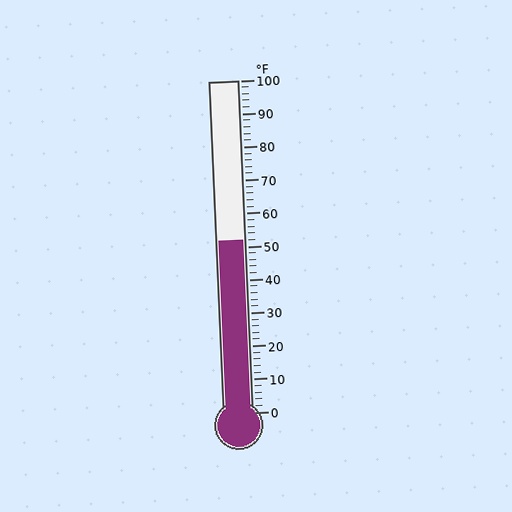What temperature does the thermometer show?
The thermometer shows approximately 52°F.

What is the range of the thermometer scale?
The thermometer scale ranges from 0°F to 100°F.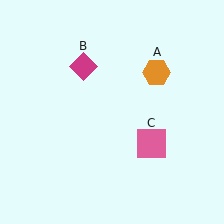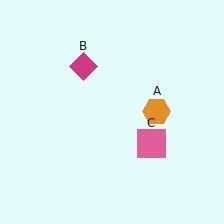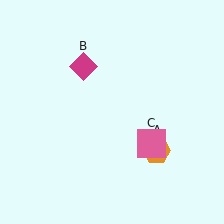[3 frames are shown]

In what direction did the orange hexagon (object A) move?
The orange hexagon (object A) moved down.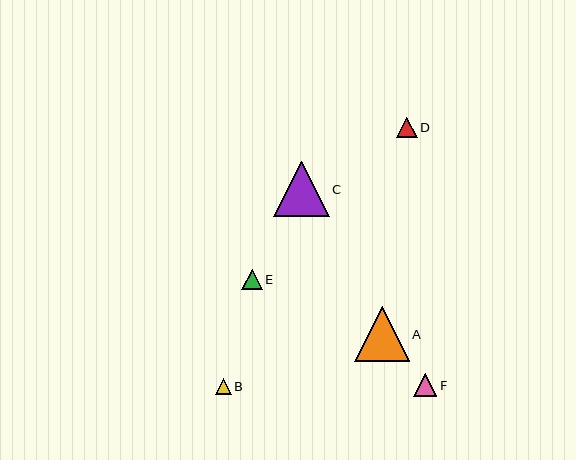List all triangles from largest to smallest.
From largest to smallest: C, A, F, D, E, B.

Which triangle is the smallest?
Triangle B is the smallest with a size of approximately 16 pixels.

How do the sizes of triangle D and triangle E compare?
Triangle D and triangle E are approximately the same size.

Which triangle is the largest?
Triangle C is the largest with a size of approximately 56 pixels.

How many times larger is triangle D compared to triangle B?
Triangle D is approximately 1.3 times the size of triangle B.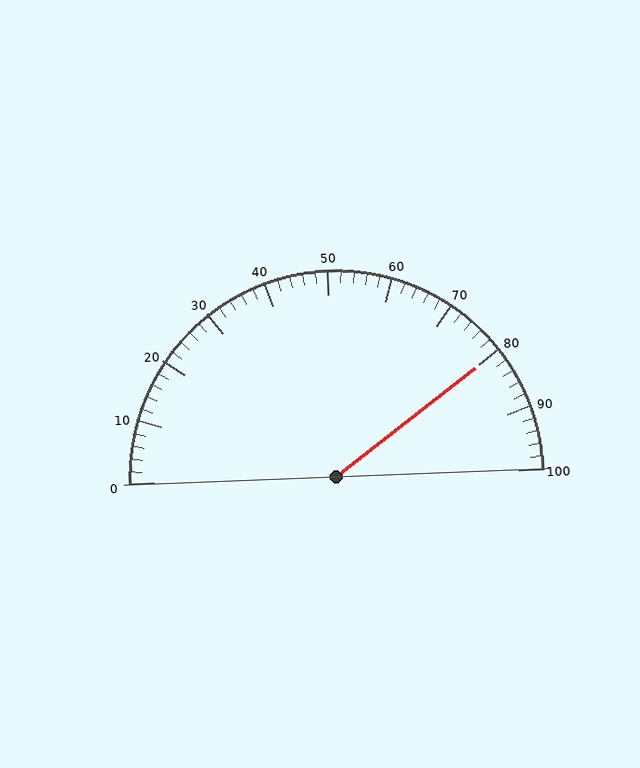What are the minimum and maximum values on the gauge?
The gauge ranges from 0 to 100.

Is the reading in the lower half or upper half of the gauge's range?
The reading is in the upper half of the range (0 to 100).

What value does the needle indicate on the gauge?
The needle indicates approximately 80.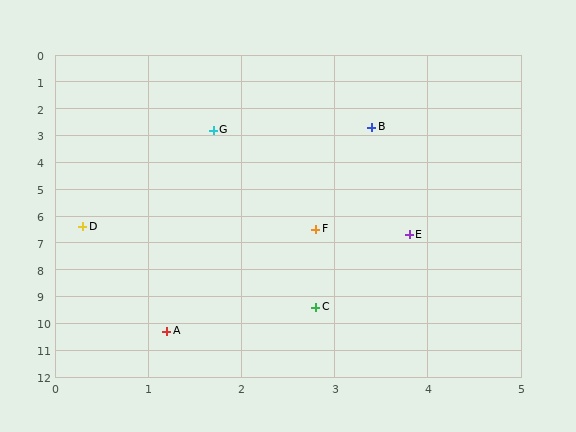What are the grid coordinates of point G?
Point G is at approximately (1.7, 2.8).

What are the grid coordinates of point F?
Point F is at approximately (2.8, 6.5).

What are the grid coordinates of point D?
Point D is at approximately (0.3, 6.4).